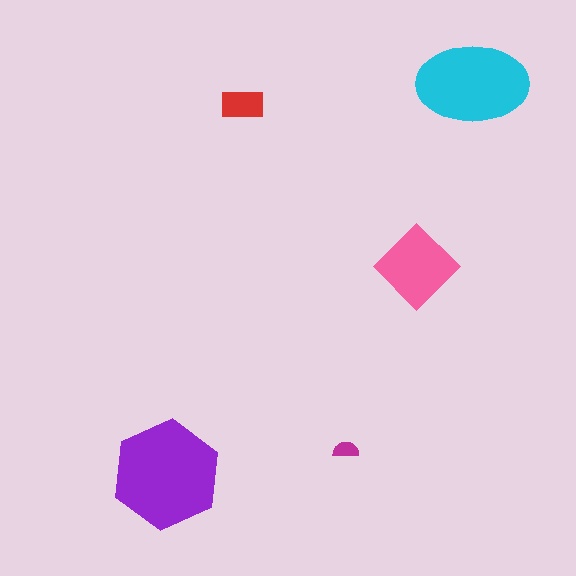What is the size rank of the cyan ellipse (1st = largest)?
2nd.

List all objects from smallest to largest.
The magenta semicircle, the red rectangle, the pink diamond, the cyan ellipse, the purple hexagon.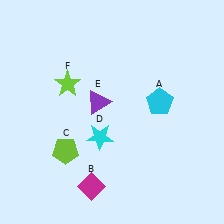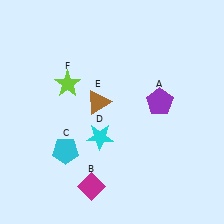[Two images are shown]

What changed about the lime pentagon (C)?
In Image 1, C is lime. In Image 2, it changed to cyan.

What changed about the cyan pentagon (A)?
In Image 1, A is cyan. In Image 2, it changed to purple.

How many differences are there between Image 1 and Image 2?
There are 3 differences between the two images.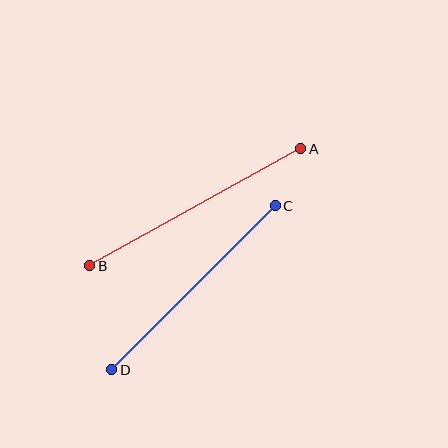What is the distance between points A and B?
The distance is approximately 241 pixels.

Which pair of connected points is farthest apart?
Points A and B are farthest apart.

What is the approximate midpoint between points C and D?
The midpoint is at approximately (193, 288) pixels.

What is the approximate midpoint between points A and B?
The midpoint is at approximately (195, 207) pixels.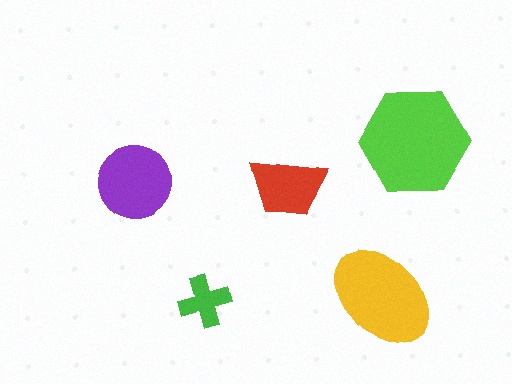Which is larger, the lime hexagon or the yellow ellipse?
The lime hexagon.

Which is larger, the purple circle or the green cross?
The purple circle.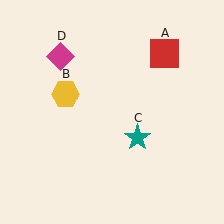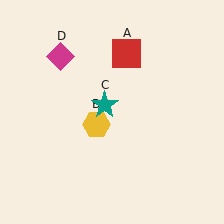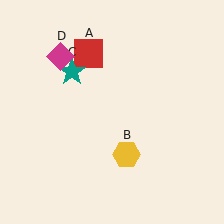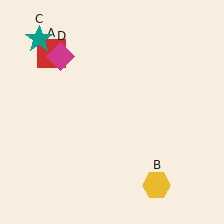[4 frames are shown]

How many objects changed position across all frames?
3 objects changed position: red square (object A), yellow hexagon (object B), teal star (object C).